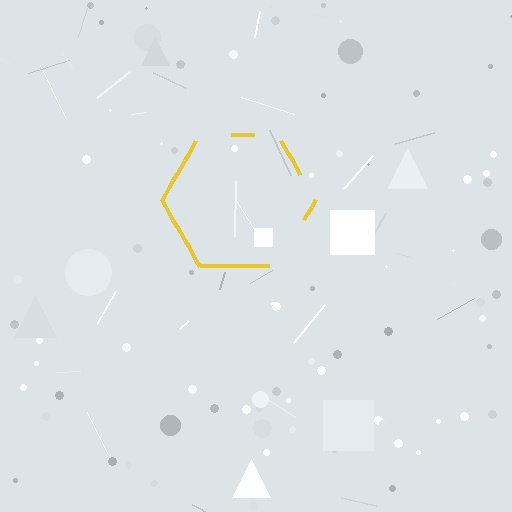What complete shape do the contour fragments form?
The contour fragments form a hexagon.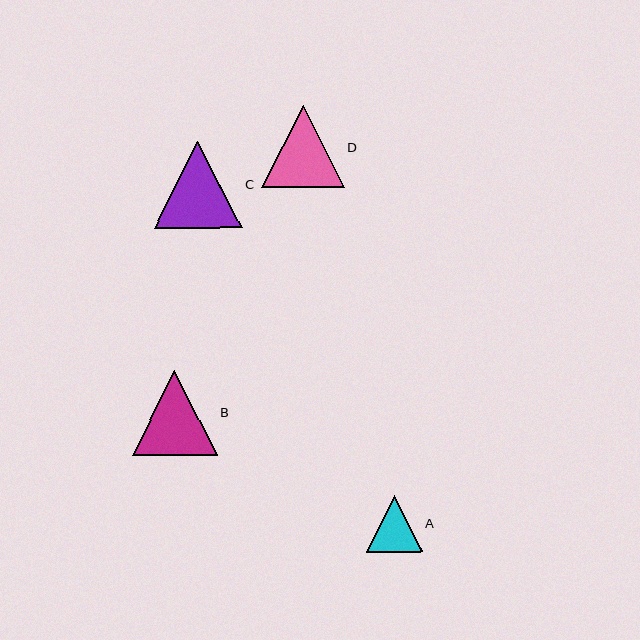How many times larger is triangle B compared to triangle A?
Triangle B is approximately 1.5 times the size of triangle A.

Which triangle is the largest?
Triangle C is the largest with a size of approximately 88 pixels.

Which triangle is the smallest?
Triangle A is the smallest with a size of approximately 56 pixels.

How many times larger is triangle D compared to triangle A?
Triangle D is approximately 1.5 times the size of triangle A.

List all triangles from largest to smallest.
From largest to smallest: C, B, D, A.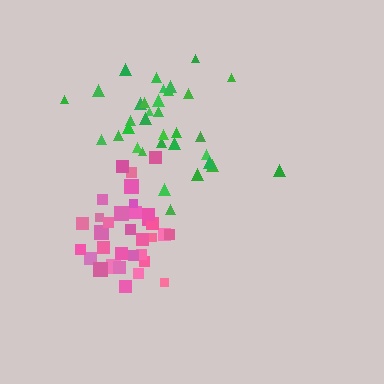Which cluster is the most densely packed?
Pink.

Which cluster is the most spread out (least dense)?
Green.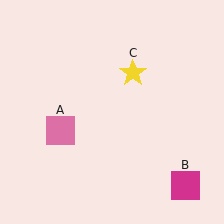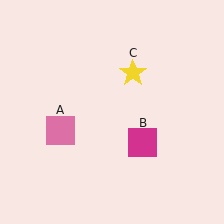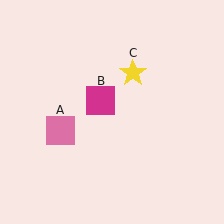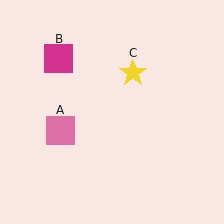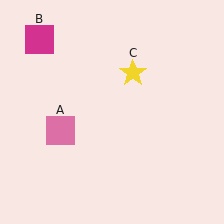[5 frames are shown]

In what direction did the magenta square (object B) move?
The magenta square (object B) moved up and to the left.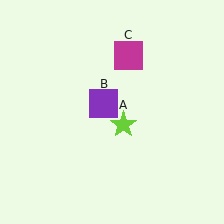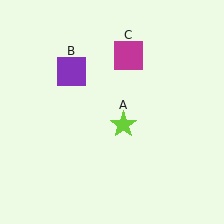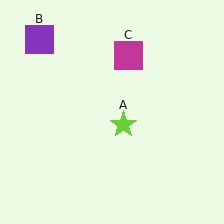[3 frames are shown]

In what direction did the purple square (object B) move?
The purple square (object B) moved up and to the left.